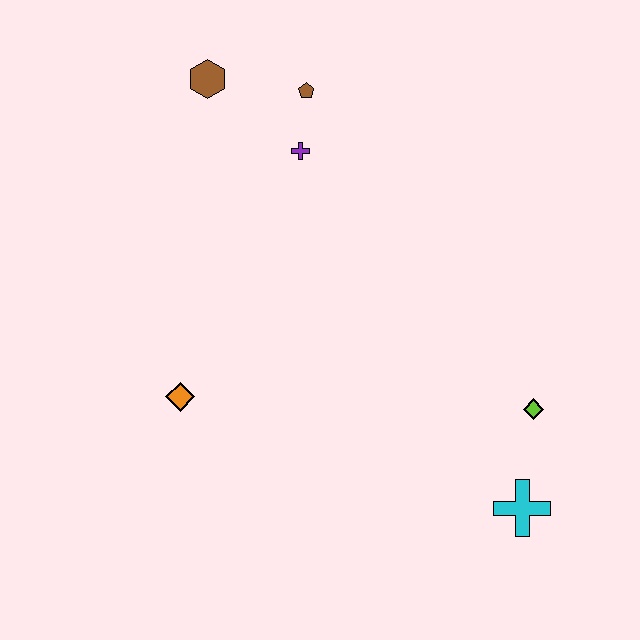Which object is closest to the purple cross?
The brown pentagon is closest to the purple cross.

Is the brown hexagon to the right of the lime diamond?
No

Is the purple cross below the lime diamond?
No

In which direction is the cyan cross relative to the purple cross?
The cyan cross is below the purple cross.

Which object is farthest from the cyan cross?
The brown hexagon is farthest from the cyan cross.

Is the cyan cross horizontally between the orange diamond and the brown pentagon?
No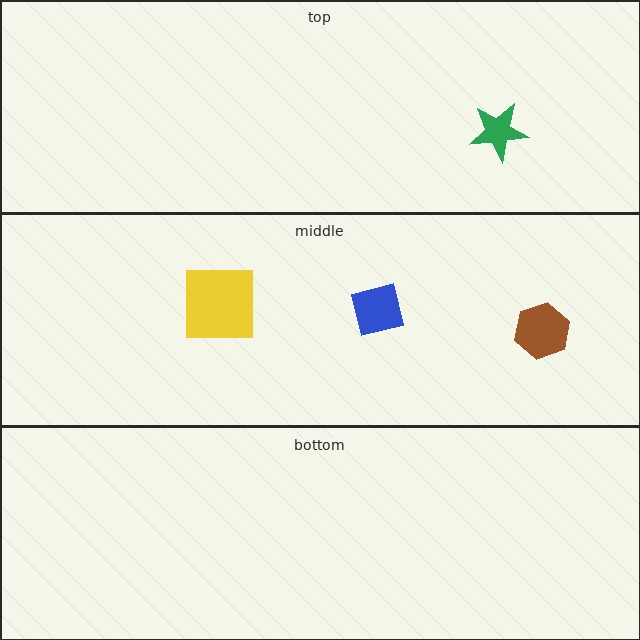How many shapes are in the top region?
1.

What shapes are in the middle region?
The brown hexagon, the blue square, the yellow square.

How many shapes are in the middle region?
3.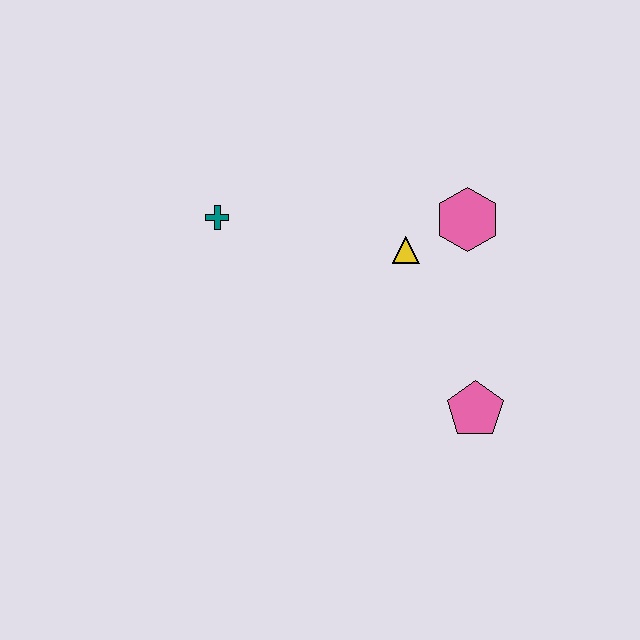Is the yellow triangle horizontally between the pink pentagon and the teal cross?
Yes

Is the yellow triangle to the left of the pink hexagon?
Yes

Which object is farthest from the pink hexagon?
The teal cross is farthest from the pink hexagon.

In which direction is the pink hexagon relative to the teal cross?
The pink hexagon is to the right of the teal cross.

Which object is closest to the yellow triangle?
The pink hexagon is closest to the yellow triangle.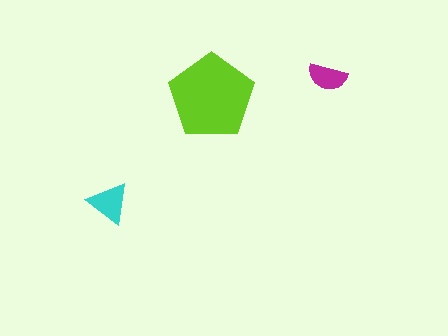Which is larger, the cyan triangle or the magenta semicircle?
The cyan triangle.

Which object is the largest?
The lime pentagon.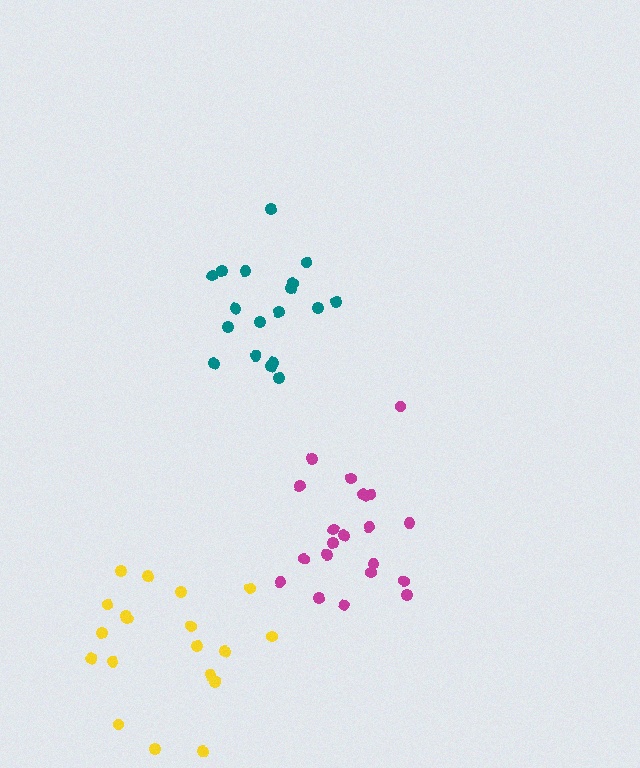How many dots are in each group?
Group 1: 21 dots, Group 2: 18 dots, Group 3: 19 dots (58 total).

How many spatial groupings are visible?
There are 3 spatial groupings.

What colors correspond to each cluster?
The clusters are colored: magenta, teal, yellow.